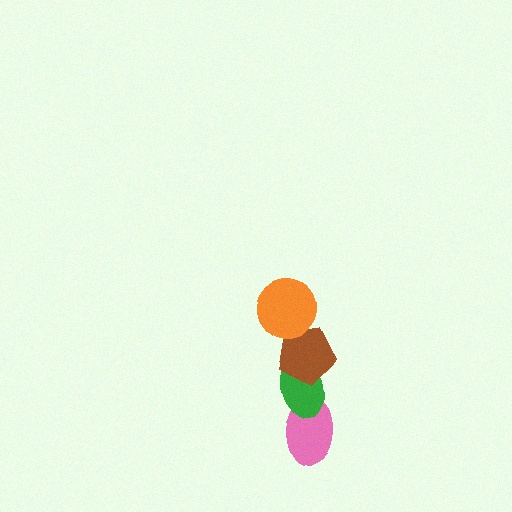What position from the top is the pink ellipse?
The pink ellipse is 4th from the top.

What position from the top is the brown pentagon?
The brown pentagon is 2nd from the top.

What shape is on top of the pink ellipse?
The green ellipse is on top of the pink ellipse.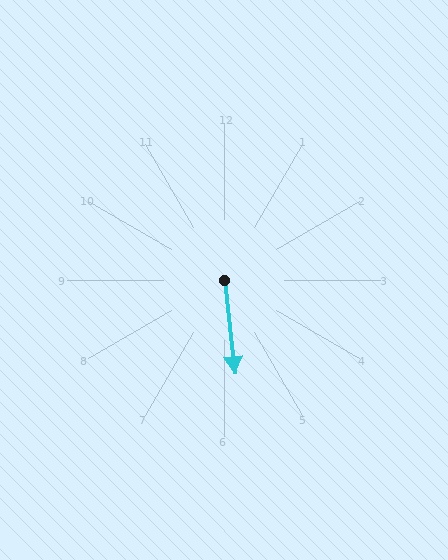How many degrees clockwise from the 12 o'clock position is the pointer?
Approximately 173 degrees.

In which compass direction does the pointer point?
South.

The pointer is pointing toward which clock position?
Roughly 6 o'clock.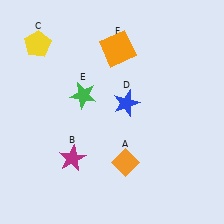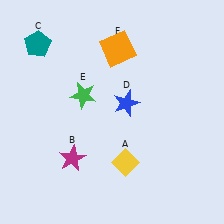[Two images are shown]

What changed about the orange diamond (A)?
In Image 1, A is orange. In Image 2, it changed to yellow.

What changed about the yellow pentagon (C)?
In Image 1, C is yellow. In Image 2, it changed to teal.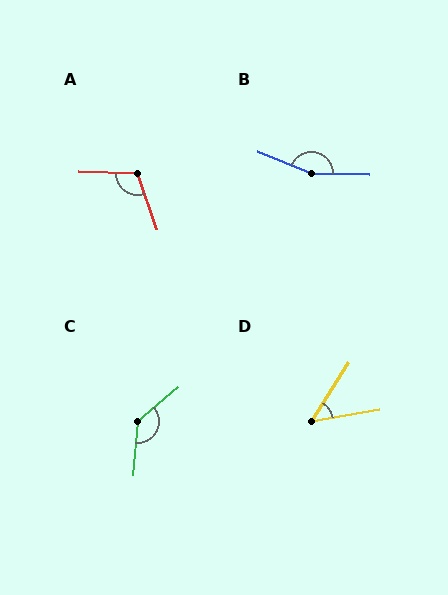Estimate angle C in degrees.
Approximately 135 degrees.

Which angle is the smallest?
D, at approximately 47 degrees.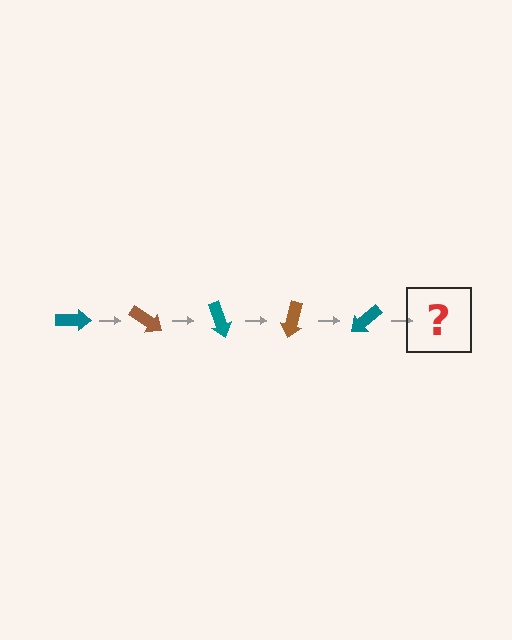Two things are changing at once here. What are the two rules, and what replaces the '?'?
The two rules are that it rotates 35 degrees each step and the color cycles through teal and brown. The '?' should be a brown arrow, rotated 175 degrees from the start.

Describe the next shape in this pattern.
It should be a brown arrow, rotated 175 degrees from the start.